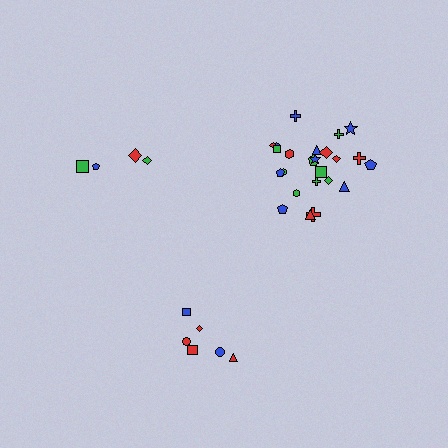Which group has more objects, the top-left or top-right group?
The top-right group.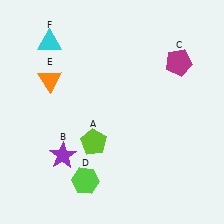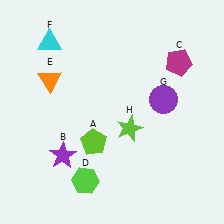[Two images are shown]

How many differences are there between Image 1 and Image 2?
There are 2 differences between the two images.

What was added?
A purple circle (G), a lime star (H) were added in Image 2.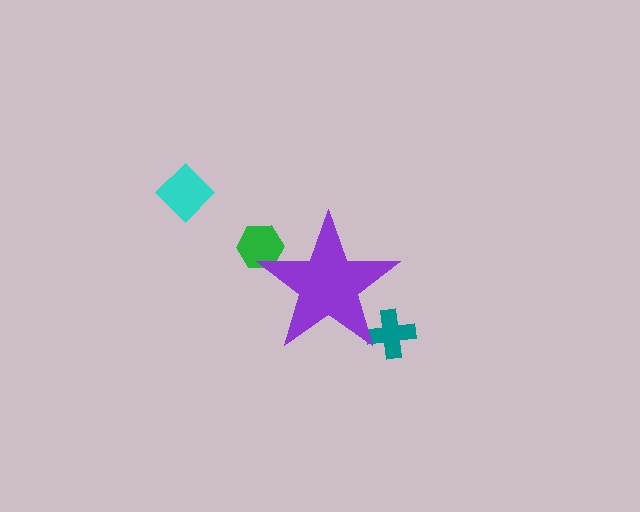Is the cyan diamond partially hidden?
No, the cyan diamond is fully visible.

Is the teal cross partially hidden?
Yes, the teal cross is partially hidden behind the purple star.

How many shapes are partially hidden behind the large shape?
2 shapes are partially hidden.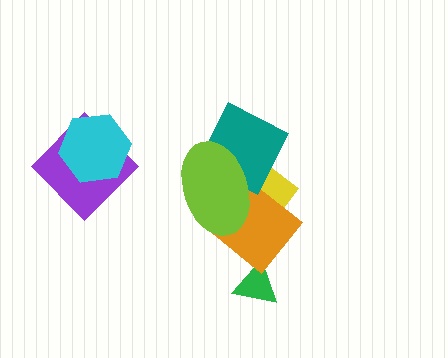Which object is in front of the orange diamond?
The lime ellipse is in front of the orange diamond.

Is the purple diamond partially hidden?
Yes, it is partially covered by another shape.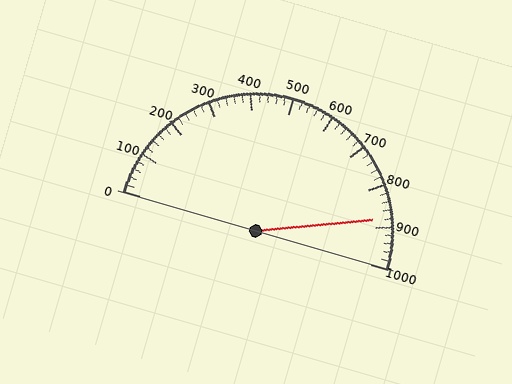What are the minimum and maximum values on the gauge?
The gauge ranges from 0 to 1000.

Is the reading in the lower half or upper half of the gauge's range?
The reading is in the upper half of the range (0 to 1000).